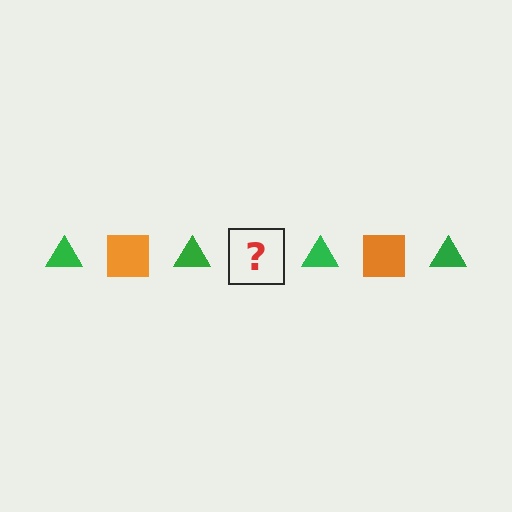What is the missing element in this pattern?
The missing element is an orange square.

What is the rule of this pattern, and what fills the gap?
The rule is that the pattern alternates between green triangle and orange square. The gap should be filled with an orange square.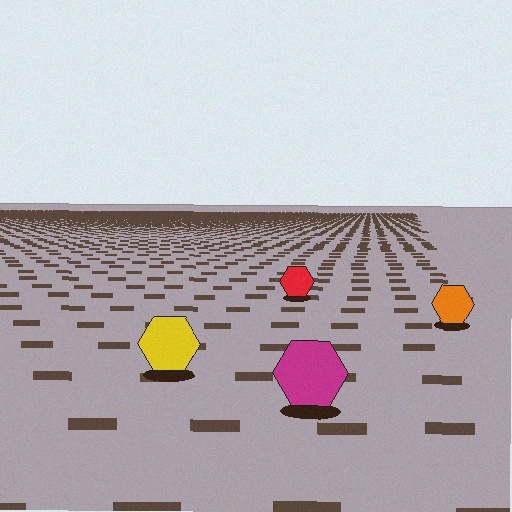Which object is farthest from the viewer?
The red hexagon is farthest from the viewer. It appears smaller and the ground texture around it is denser.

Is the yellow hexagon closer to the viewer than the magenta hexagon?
No. The magenta hexagon is closer — you can tell from the texture gradient: the ground texture is coarser near it.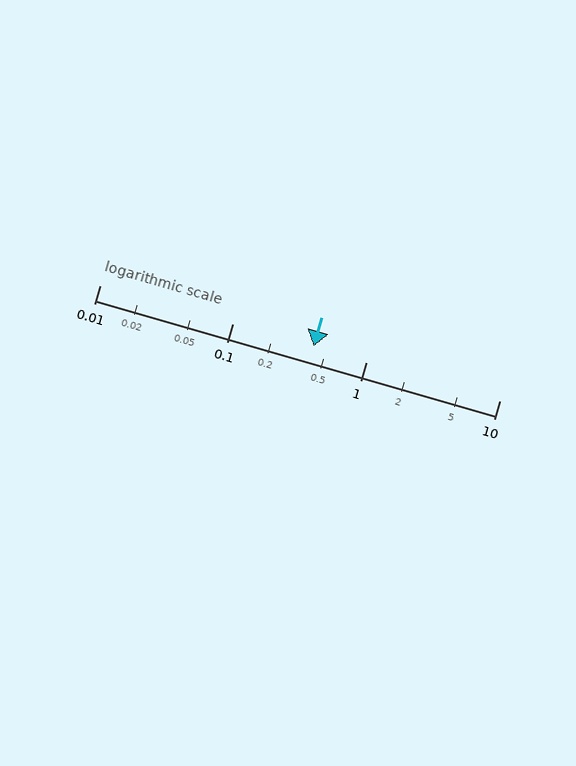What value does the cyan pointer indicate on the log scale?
The pointer indicates approximately 0.4.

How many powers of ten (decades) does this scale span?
The scale spans 3 decades, from 0.01 to 10.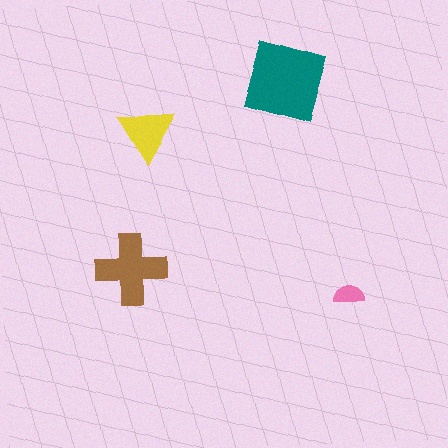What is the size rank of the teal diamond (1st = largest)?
1st.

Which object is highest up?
The teal diamond is topmost.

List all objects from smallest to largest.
The pink semicircle, the yellow triangle, the brown cross, the teal diamond.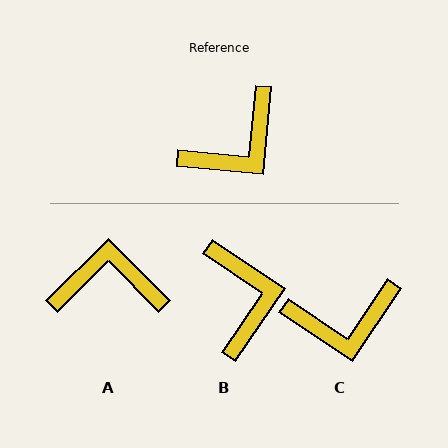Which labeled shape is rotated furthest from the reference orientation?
A, about 140 degrees away.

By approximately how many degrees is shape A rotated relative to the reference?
Approximately 140 degrees counter-clockwise.